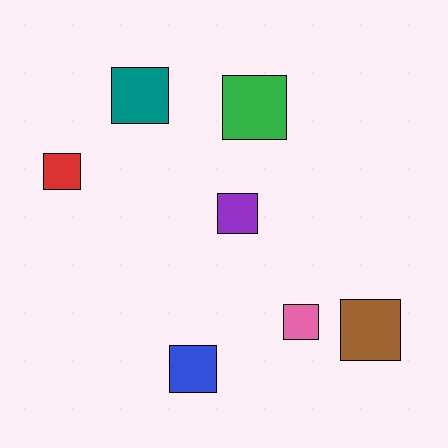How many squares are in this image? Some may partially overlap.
There are 7 squares.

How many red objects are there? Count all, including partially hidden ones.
There is 1 red object.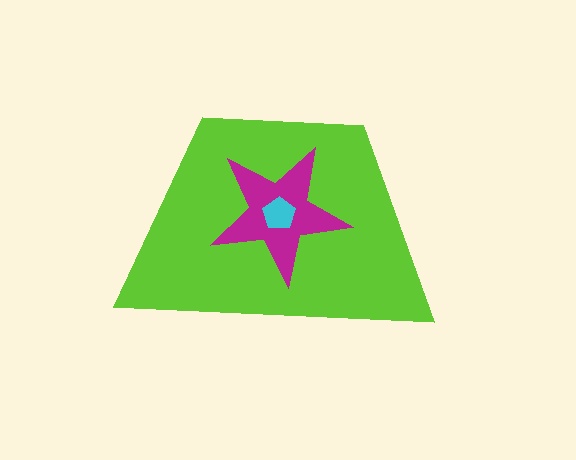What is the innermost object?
The cyan pentagon.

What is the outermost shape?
The lime trapezoid.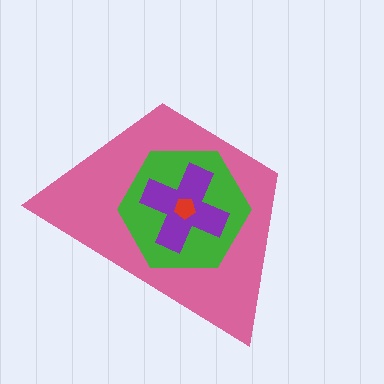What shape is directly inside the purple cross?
The red pentagon.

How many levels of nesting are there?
4.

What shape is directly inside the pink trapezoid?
The green hexagon.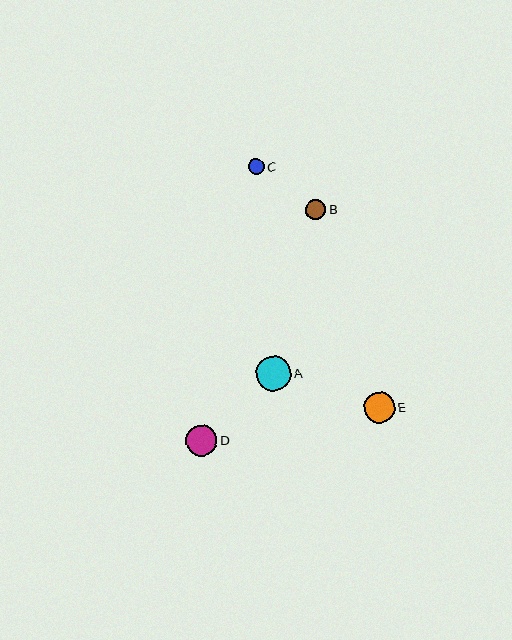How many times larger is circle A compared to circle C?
Circle A is approximately 2.1 times the size of circle C.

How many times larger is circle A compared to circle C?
Circle A is approximately 2.1 times the size of circle C.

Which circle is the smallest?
Circle C is the smallest with a size of approximately 16 pixels.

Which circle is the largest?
Circle A is the largest with a size of approximately 35 pixels.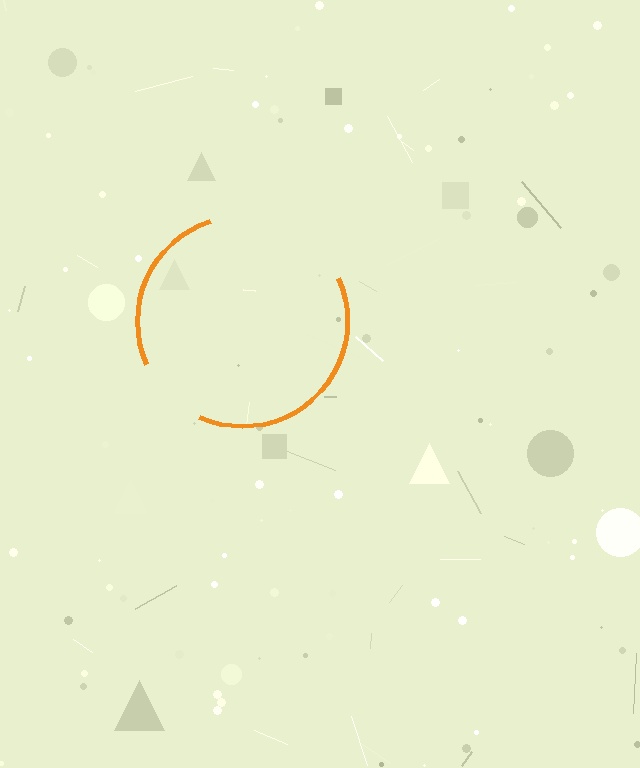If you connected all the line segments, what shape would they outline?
They would outline a circle.